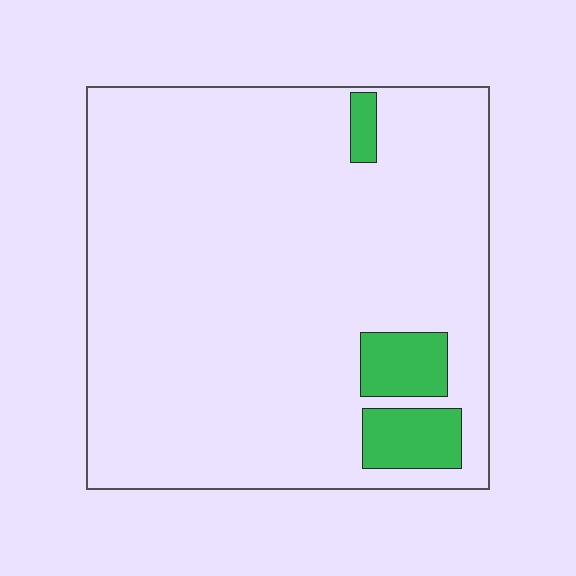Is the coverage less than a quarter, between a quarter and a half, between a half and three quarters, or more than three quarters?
Less than a quarter.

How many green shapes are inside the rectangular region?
3.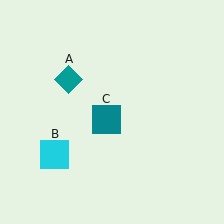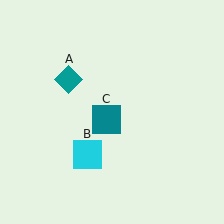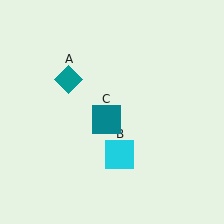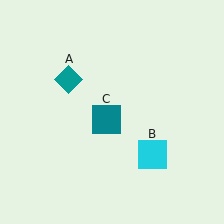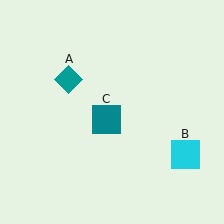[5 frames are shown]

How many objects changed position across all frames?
1 object changed position: cyan square (object B).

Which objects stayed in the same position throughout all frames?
Teal diamond (object A) and teal square (object C) remained stationary.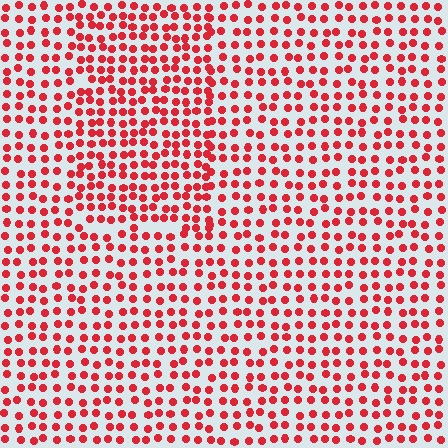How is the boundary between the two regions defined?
The boundary is defined by a change in element density (approximately 1.4x ratio). All elements are the same color, size, and shape.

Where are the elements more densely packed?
The elements are more densely packed inside the rectangle boundary.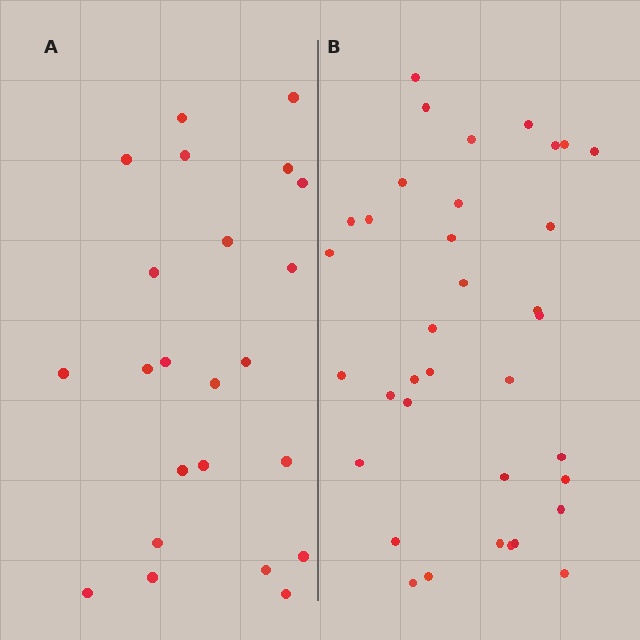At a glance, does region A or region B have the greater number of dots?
Region B (the right region) has more dots.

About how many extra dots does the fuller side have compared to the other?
Region B has approximately 15 more dots than region A.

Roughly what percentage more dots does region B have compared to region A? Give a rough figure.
About 55% more.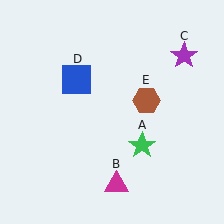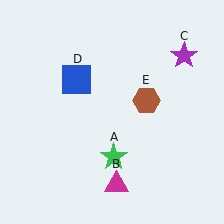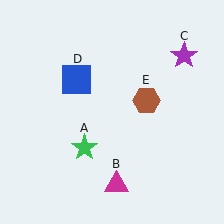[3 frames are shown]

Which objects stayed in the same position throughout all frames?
Magenta triangle (object B) and purple star (object C) and blue square (object D) and brown hexagon (object E) remained stationary.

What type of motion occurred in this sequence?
The green star (object A) rotated clockwise around the center of the scene.